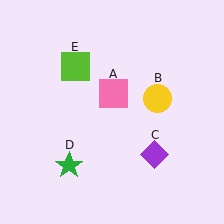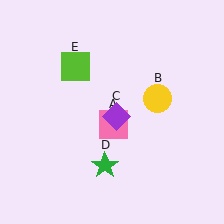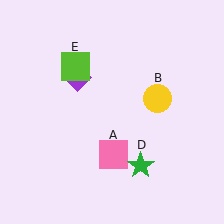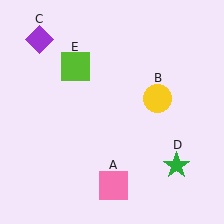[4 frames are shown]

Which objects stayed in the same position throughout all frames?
Yellow circle (object B) and lime square (object E) remained stationary.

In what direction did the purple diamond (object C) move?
The purple diamond (object C) moved up and to the left.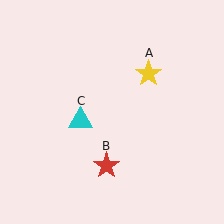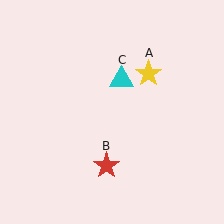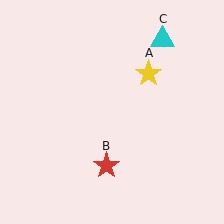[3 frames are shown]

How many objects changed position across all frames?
1 object changed position: cyan triangle (object C).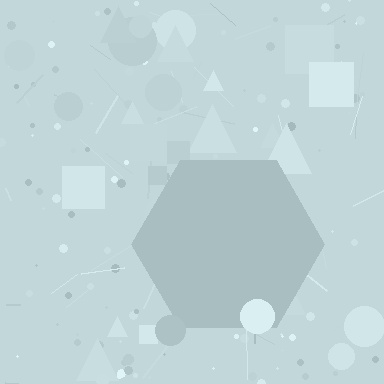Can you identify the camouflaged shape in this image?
The camouflaged shape is a hexagon.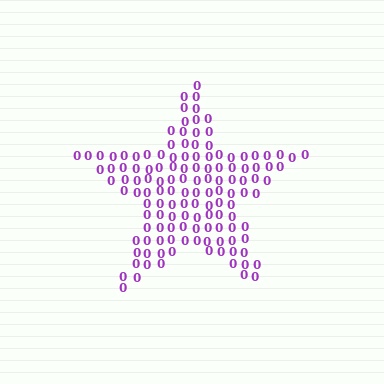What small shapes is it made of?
It is made of small digit 0's.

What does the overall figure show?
The overall figure shows a star.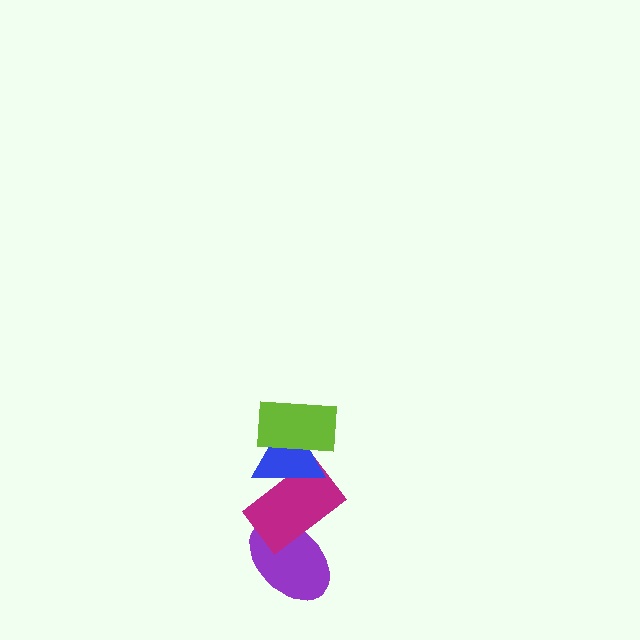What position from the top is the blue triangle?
The blue triangle is 2nd from the top.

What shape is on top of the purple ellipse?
The magenta rectangle is on top of the purple ellipse.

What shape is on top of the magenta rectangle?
The blue triangle is on top of the magenta rectangle.